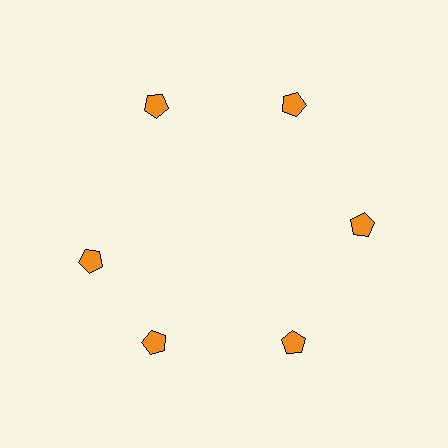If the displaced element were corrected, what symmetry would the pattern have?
It would have 6-fold rotational symmetry — the pattern would map onto itself every 60 degrees.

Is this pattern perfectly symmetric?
No. The 6 orange pentagons are arranged in a ring, but one element near the 9 o'clock position is rotated out of alignment along the ring, breaking the 6-fold rotational symmetry.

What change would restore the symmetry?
The symmetry would be restored by rotating it back into even spacing with its neighbors so that all 6 pentagons sit at equal angles and equal distance from the center.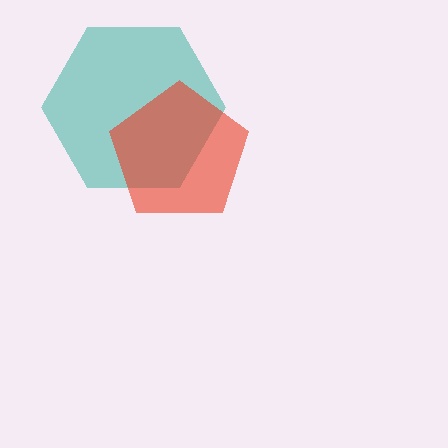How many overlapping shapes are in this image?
There are 2 overlapping shapes in the image.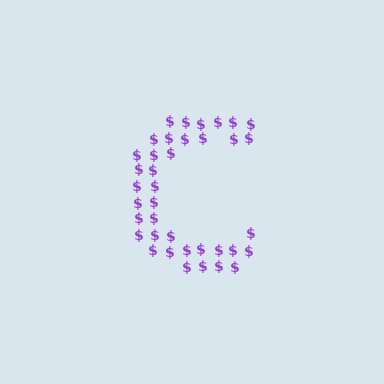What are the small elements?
The small elements are dollar signs.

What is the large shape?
The large shape is the letter C.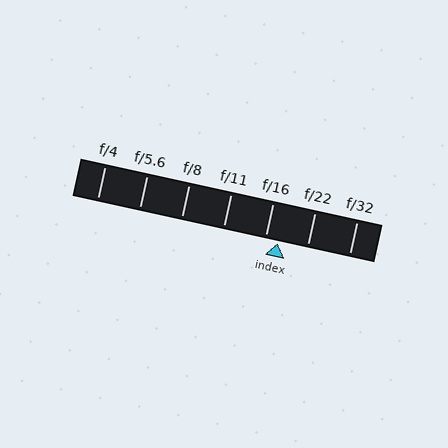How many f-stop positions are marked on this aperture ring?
There are 7 f-stop positions marked.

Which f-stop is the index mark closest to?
The index mark is closest to f/16.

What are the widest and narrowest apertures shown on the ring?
The widest aperture shown is f/4 and the narrowest is f/32.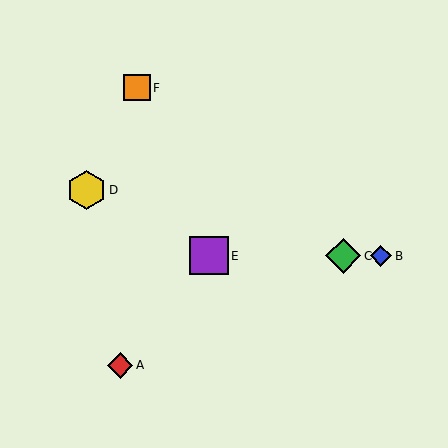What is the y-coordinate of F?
Object F is at y≈88.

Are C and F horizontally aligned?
No, C is at y≈256 and F is at y≈88.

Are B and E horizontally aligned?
Yes, both are at y≈256.